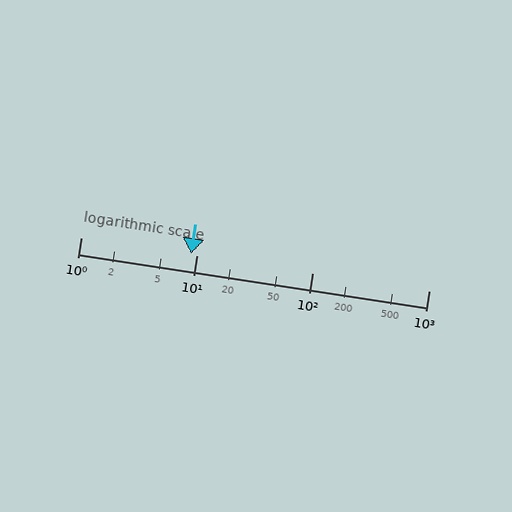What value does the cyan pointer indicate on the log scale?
The pointer indicates approximately 8.9.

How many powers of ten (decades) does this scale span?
The scale spans 3 decades, from 1 to 1000.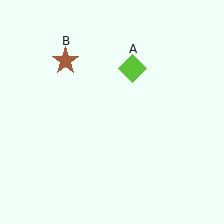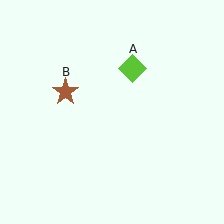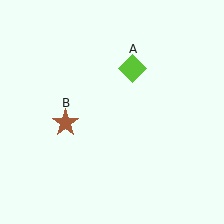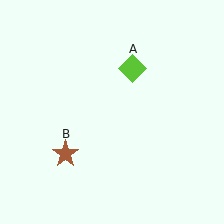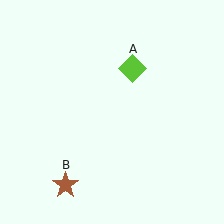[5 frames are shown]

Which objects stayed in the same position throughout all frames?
Lime diamond (object A) remained stationary.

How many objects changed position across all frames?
1 object changed position: brown star (object B).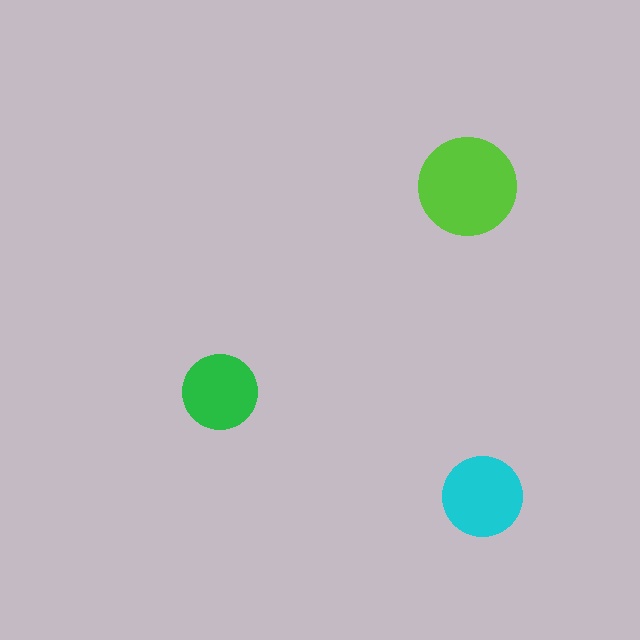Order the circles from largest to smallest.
the lime one, the cyan one, the green one.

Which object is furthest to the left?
The green circle is leftmost.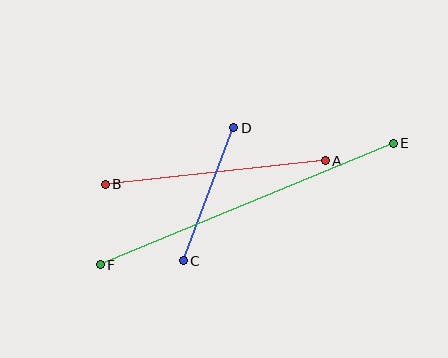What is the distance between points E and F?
The distance is approximately 317 pixels.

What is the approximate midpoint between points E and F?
The midpoint is at approximately (247, 204) pixels.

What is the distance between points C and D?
The distance is approximately 142 pixels.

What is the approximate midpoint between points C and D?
The midpoint is at approximately (209, 194) pixels.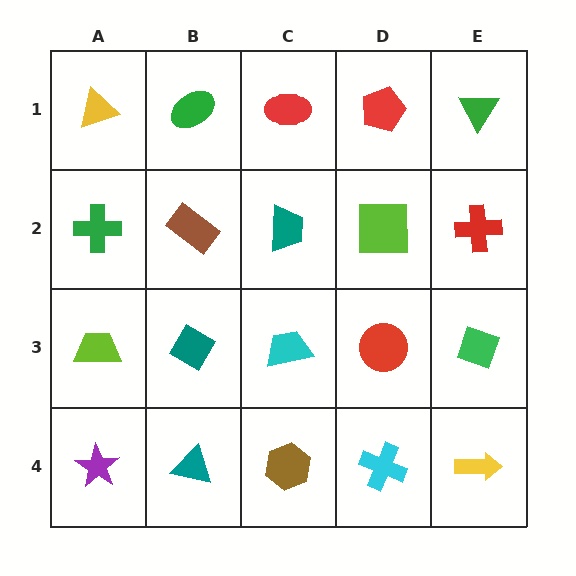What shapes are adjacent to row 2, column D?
A red pentagon (row 1, column D), a red circle (row 3, column D), a teal trapezoid (row 2, column C), a red cross (row 2, column E).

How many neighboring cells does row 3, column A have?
3.